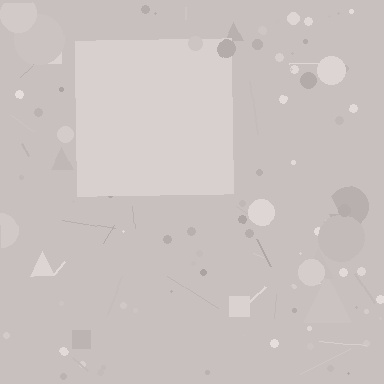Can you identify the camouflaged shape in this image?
The camouflaged shape is a square.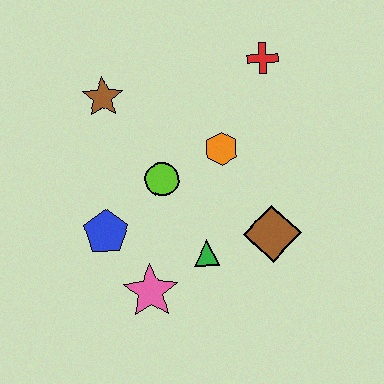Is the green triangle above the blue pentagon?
No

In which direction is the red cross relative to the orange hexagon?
The red cross is above the orange hexagon.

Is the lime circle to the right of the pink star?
Yes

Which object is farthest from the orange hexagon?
The pink star is farthest from the orange hexagon.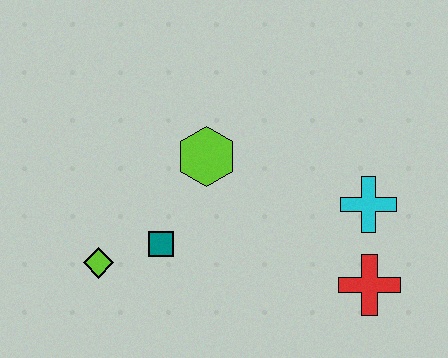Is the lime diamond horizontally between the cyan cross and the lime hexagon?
No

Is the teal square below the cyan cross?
Yes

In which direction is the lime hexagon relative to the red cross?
The lime hexagon is to the left of the red cross.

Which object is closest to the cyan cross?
The red cross is closest to the cyan cross.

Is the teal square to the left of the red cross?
Yes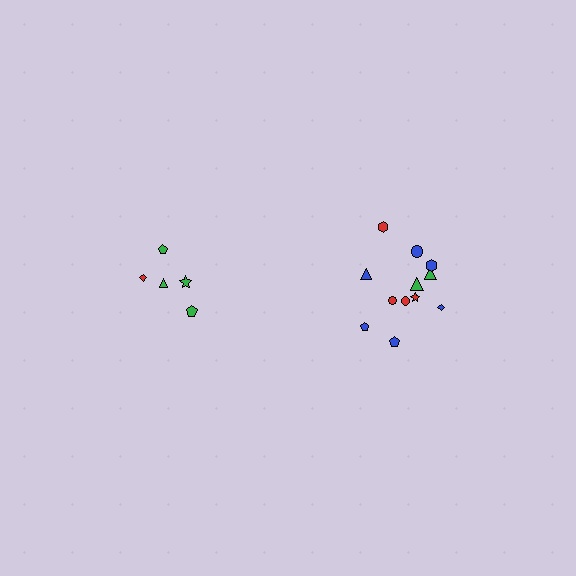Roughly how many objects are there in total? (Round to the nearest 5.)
Roughly 15 objects in total.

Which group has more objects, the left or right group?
The right group.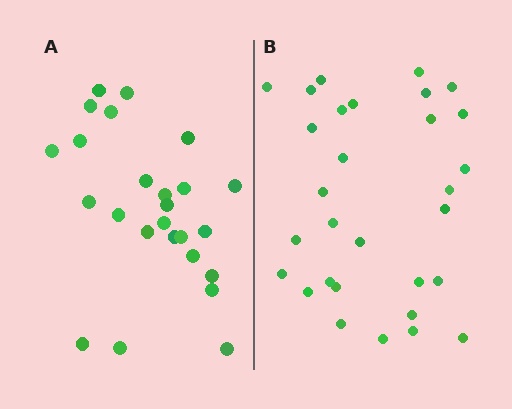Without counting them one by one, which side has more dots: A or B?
Region B (the right region) has more dots.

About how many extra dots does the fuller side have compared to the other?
Region B has about 5 more dots than region A.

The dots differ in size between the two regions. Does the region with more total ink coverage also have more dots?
No. Region A has more total ink coverage because its dots are larger, but region B actually contains more individual dots. Total area can be misleading — the number of items is what matters here.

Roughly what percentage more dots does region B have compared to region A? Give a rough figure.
About 20% more.